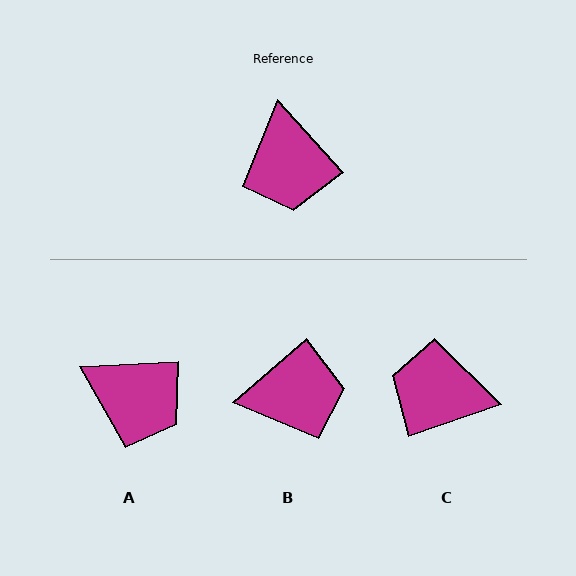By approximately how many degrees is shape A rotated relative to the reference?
Approximately 50 degrees counter-clockwise.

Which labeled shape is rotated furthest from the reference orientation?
C, about 113 degrees away.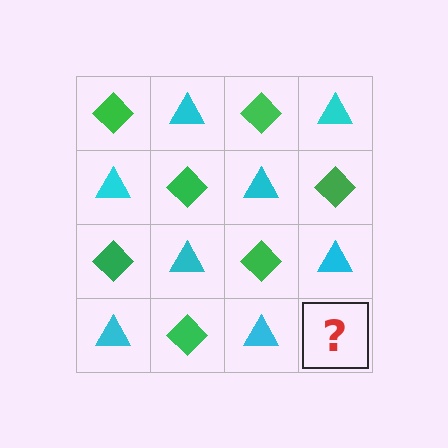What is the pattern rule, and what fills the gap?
The rule is that it alternates green diamond and cyan triangle in a checkerboard pattern. The gap should be filled with a green diamond.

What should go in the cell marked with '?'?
The missing cell should contain a green diamond.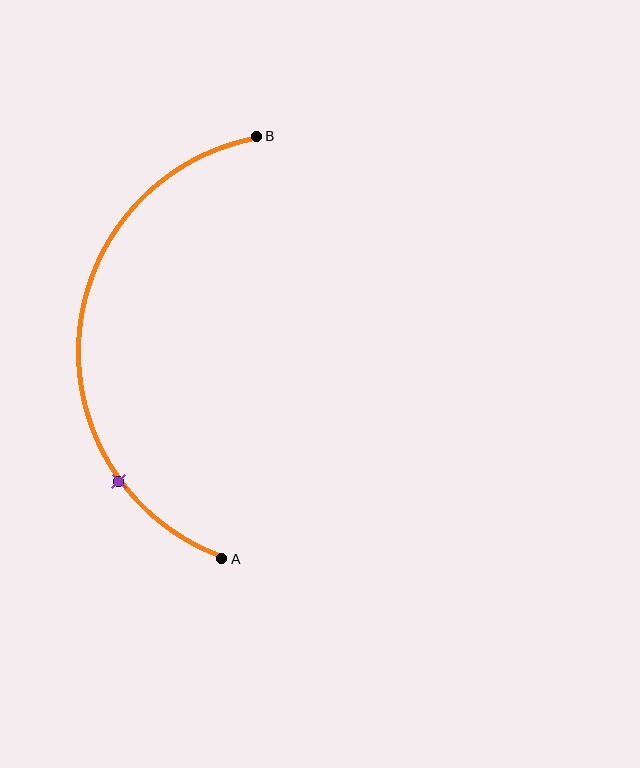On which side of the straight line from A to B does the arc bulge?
The arc bulges to the left of the straight line connecting A and B.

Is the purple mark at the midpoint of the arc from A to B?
No. The purple mark lies on the arc but is closer to endpoint A. The arc midpoint would be at the point on the curve equidistant along the arc from both A and B.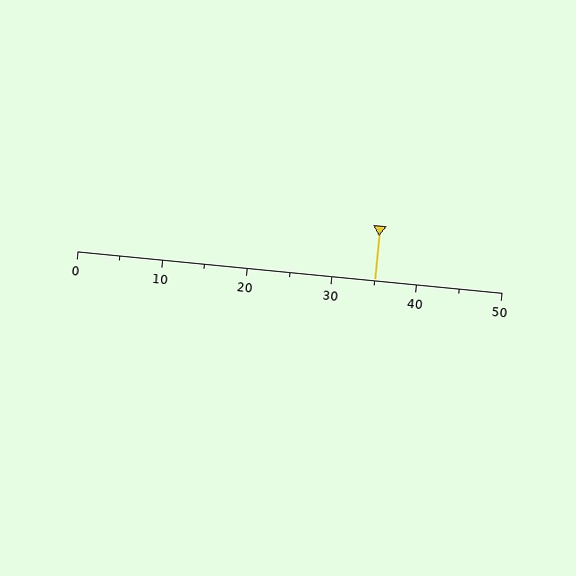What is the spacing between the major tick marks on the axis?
The major ticks are spaced 10 apart.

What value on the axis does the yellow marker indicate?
The marker indicates approximately 35.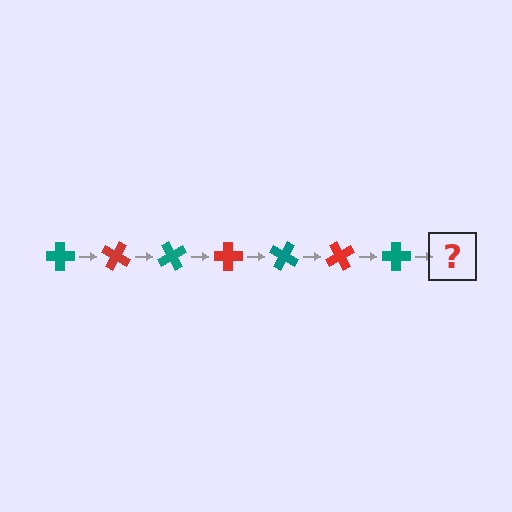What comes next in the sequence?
The next element should be a red cross, rotated 210 degrees from the start.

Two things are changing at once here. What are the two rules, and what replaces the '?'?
The two rules are that it rotates 30 degrees each step and the color cycles through teal and red. The '?' should be a red cross, rotated 210 degrees from the start.